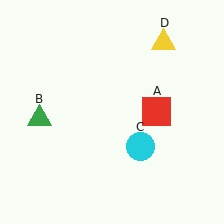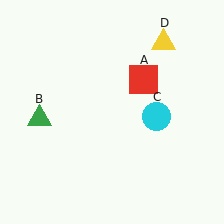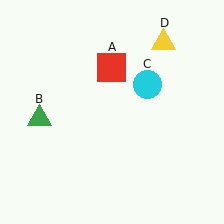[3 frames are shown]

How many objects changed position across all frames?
2 objects changed position: red square (object A), cyan circle (object C).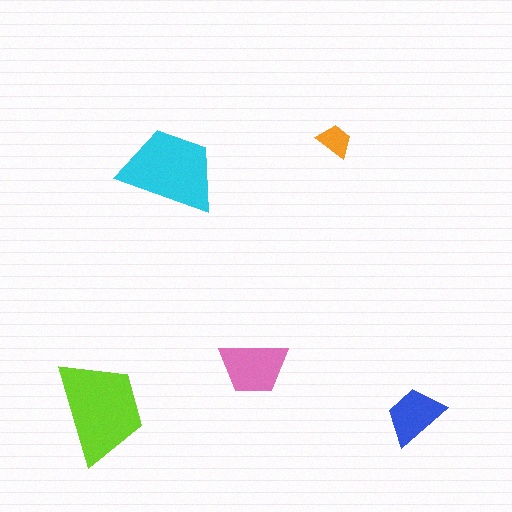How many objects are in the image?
There are 5 objects in the image.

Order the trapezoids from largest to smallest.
the lime one, the cyan one, the pink one, the blue one, the orange one.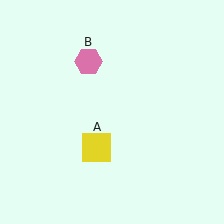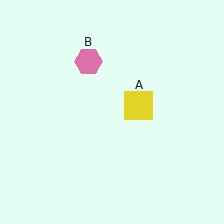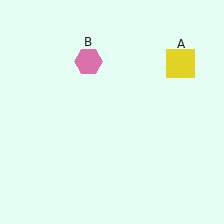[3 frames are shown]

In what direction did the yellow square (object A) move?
The yellow square (object A) moved up and to the right.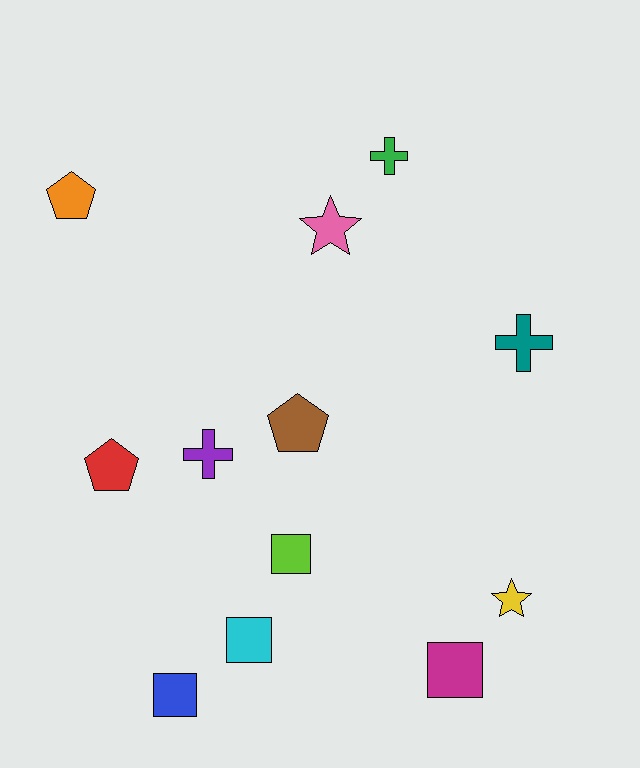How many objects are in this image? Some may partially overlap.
There are 12 objects.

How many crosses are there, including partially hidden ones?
There are 3 crosses.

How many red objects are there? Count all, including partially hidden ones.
There is 1 red object.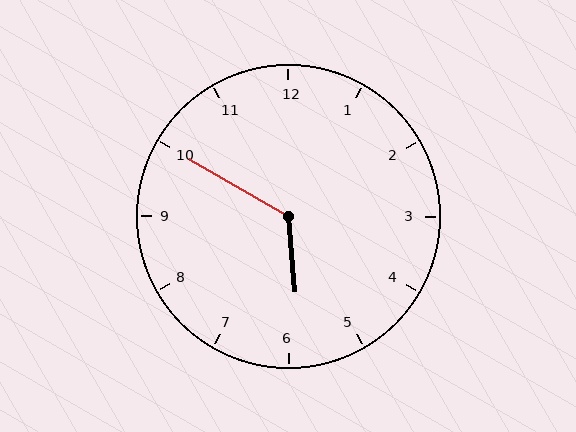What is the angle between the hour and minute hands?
Approximately 125 degrees.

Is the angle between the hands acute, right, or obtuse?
It is obtuse.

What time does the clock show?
5:50.